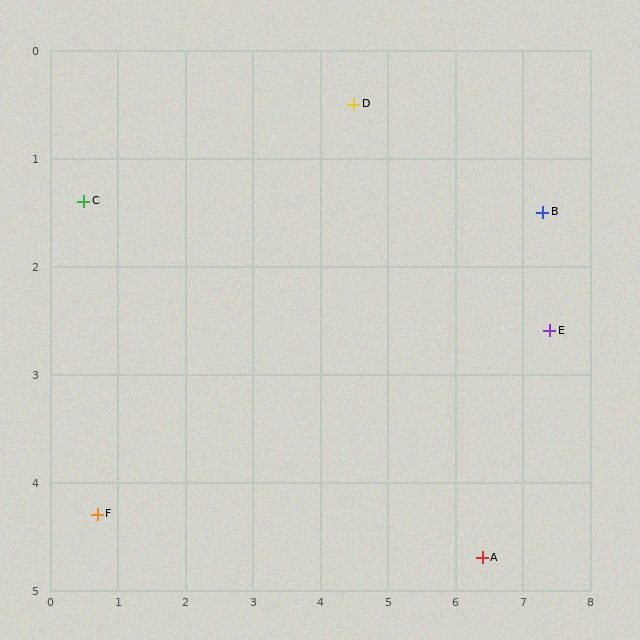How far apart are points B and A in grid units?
Points B and A are about 3.3 grid units apart.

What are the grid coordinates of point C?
Point C is at approximately (0.5, 1.4).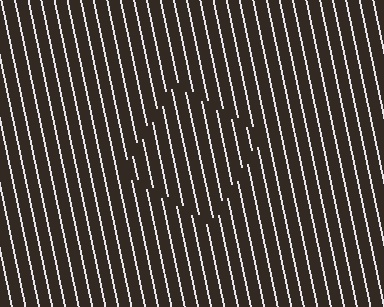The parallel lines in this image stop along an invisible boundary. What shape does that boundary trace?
An illusory square. The interior of the shape contains the same grating, shifted by half a period — the contour is defined by the phase discontinuity where line-ends from the inner and outer gratings abut.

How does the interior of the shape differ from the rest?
The interior of the shape contains the same grating, shifted by half a period — the contour is defined by the phase discontinuity where line-ends from the inner and outer gratings abut.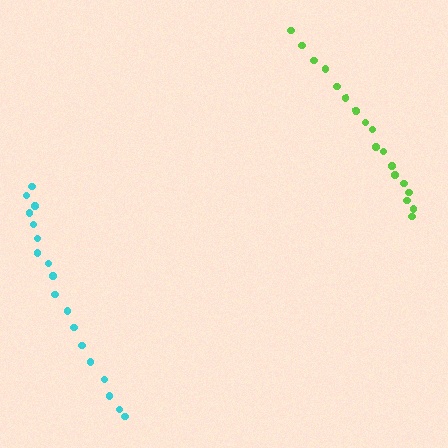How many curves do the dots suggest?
There are 2 distinct paths.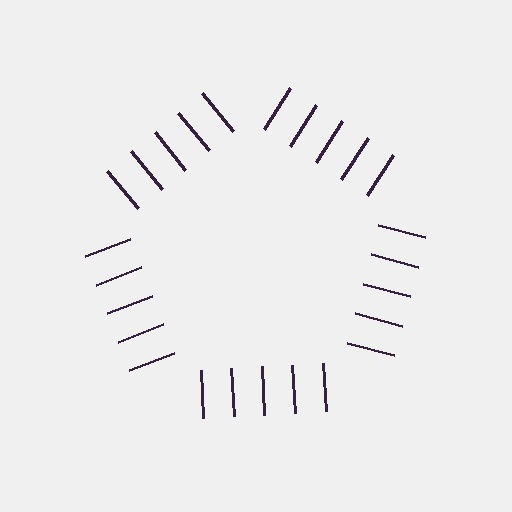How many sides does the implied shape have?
5 sides — the line-ends trace a pentagon.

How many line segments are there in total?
25 — 5 along each of the 5 edges.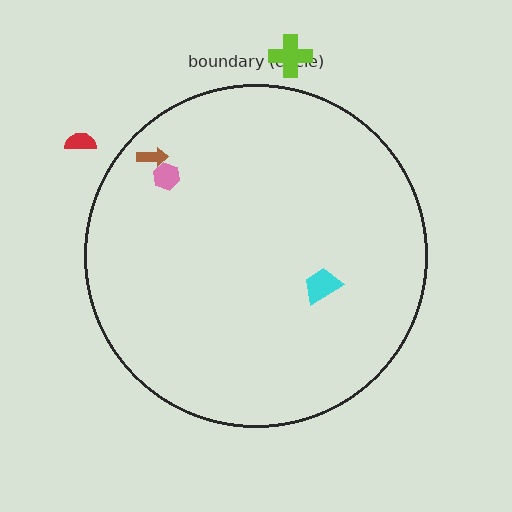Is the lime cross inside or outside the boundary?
Outside.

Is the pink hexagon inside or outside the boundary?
Inside.